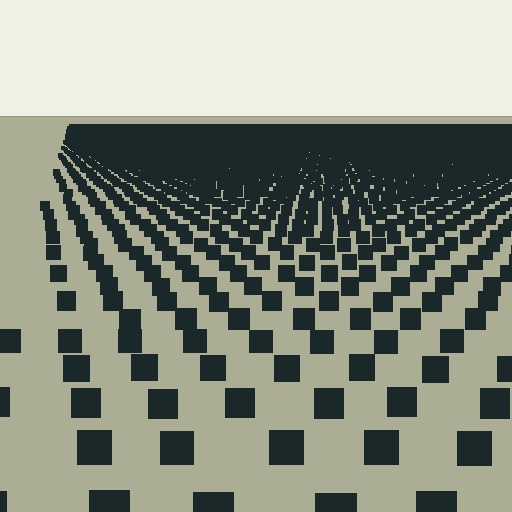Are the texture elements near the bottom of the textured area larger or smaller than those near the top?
Larger. Near the bottom, elements are closer to the viewer and appear at a bigger on-screen size.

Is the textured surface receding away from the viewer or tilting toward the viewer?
The surface is receding away from the viewer. Texture elements get smaller and denser toward the top.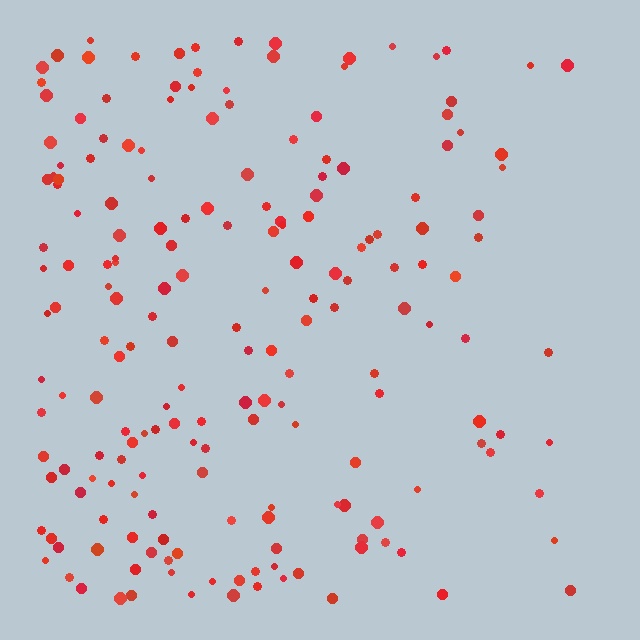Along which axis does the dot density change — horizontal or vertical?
Horizontal.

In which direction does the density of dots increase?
From right to left, with the left side densest.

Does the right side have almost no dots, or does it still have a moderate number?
Still a moderate number, just noticeably fewer than the left.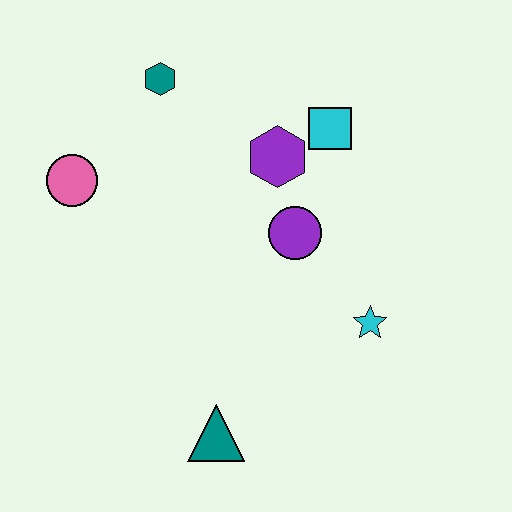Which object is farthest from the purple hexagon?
The teal triangle is farthest from the purple hexagon.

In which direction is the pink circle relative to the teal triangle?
The pink circle is above the teal triangle.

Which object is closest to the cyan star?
The purple circle is closest to the cyan star.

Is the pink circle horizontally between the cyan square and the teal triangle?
No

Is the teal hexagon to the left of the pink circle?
No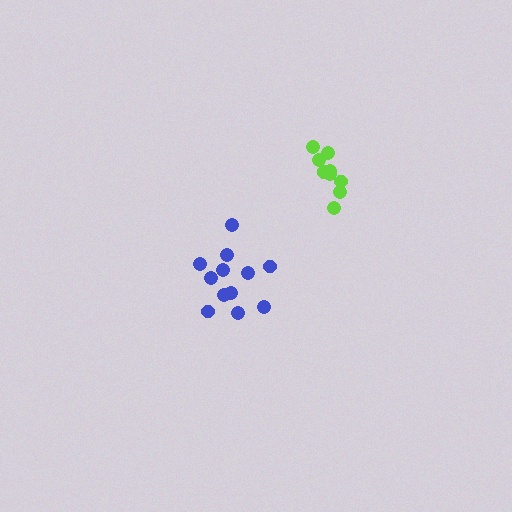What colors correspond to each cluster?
The clusters are colored: blue, lime.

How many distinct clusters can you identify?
There are 2 distinct clusters.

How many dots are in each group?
Group 1: 12 dots, Group 2: 10 dots (22 total).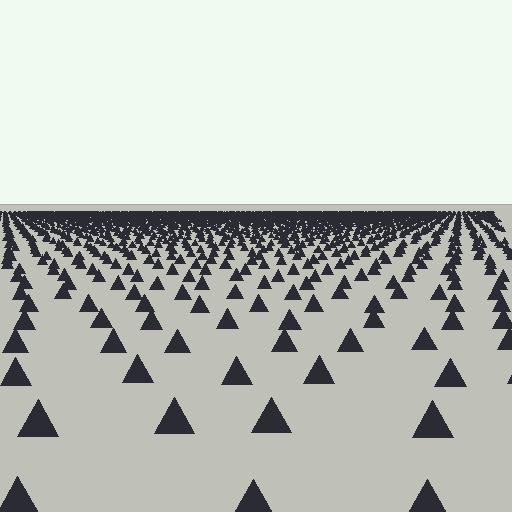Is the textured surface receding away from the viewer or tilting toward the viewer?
The surface is receding away from the viewer. Texture elements get smaller and denser toward the top.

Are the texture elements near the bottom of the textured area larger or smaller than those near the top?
Larger. Near the bottom, elements are closer to the viewer and appear at a bigger on-screen size.